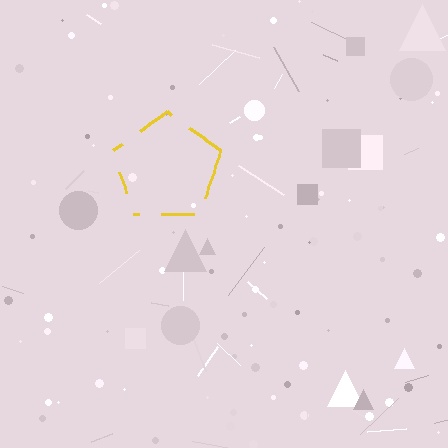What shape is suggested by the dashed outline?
The dashed outline suggests a pentagon.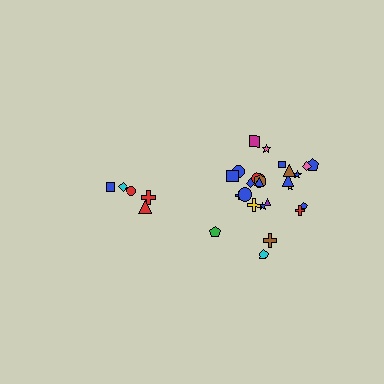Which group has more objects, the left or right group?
The right group.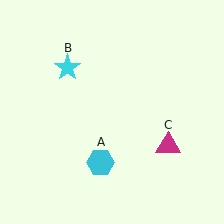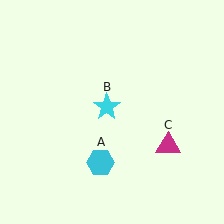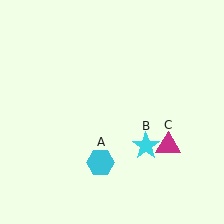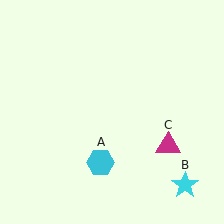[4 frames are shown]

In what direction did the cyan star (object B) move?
The cyan star (object B) moved down and to the right.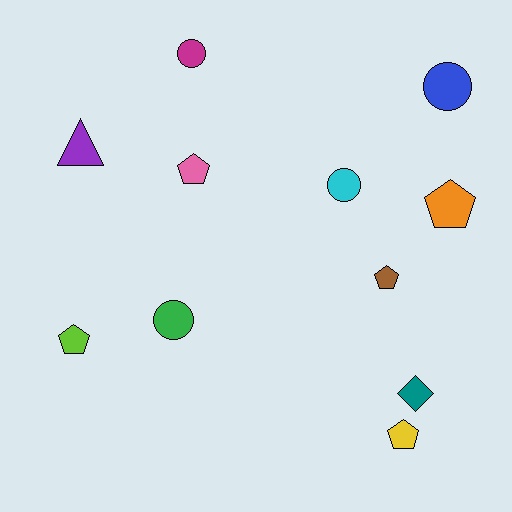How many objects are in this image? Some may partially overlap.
There are 11 objects.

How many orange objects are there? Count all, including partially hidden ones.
There is 1 orange object.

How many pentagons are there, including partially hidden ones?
There are 5 pentagons.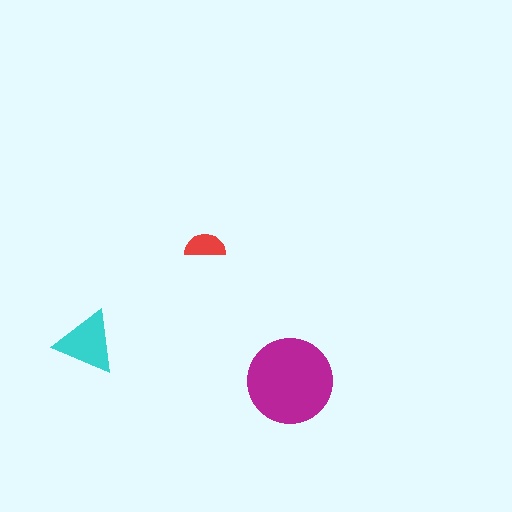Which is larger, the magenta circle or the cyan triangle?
The magenta circle.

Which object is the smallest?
The red semicircle.